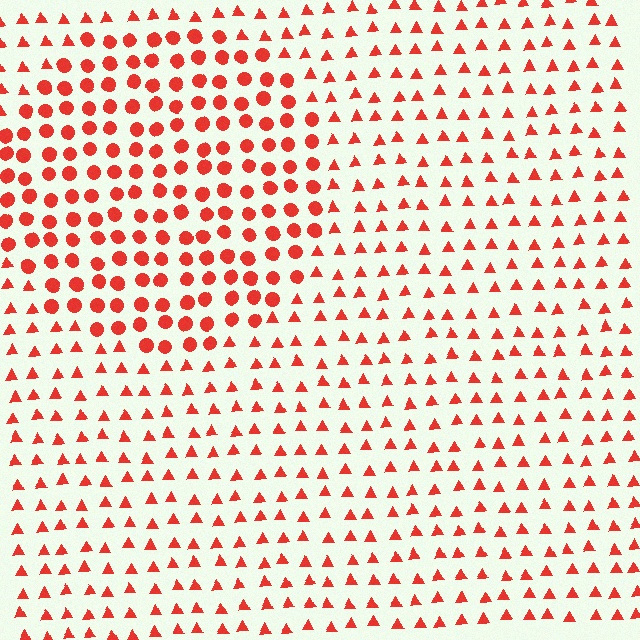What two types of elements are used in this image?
The image uses circles inside the circle region and triangles outside it.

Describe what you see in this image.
The image is filled with small red elements arranged in a uniform grid. A circle-shaped region contains circles, while the surrounding area contains triangles. The boundary is defined purely by the change in element shape.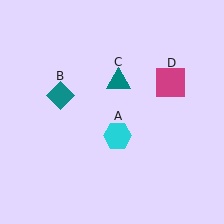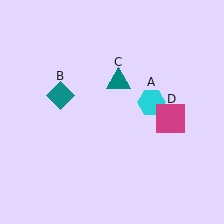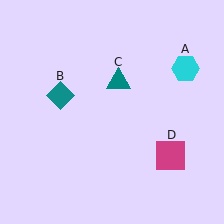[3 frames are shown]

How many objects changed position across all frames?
2 objects changed position: cyan hexagon (object A), magenta square (object D).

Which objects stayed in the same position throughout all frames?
Teal diamond (object B) and teal triangle (object C) remained stationary.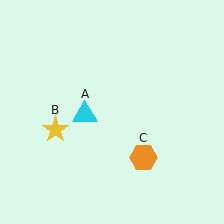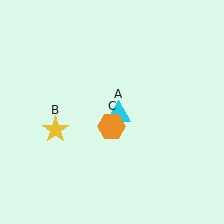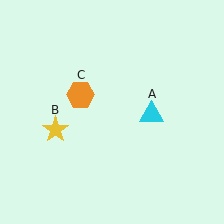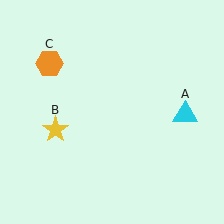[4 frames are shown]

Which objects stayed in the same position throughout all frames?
Yellow star (object B) remained stationary.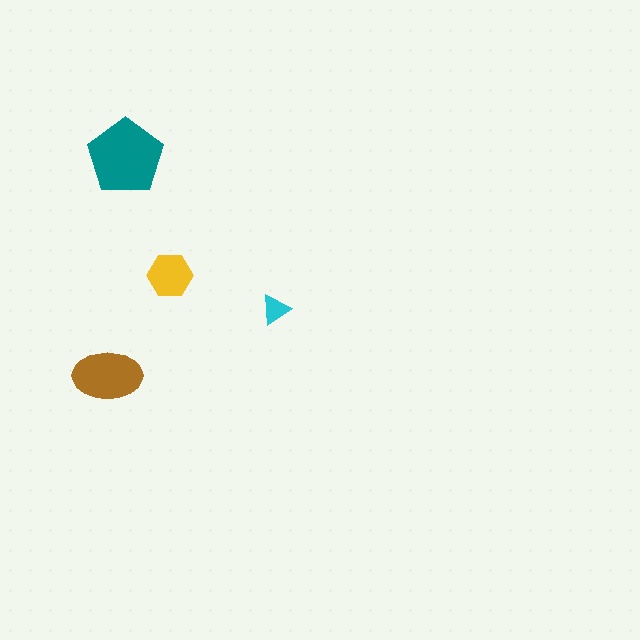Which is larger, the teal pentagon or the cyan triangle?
The teal pentagon.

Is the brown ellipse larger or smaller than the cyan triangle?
Larger.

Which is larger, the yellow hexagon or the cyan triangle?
The yellow hexagon.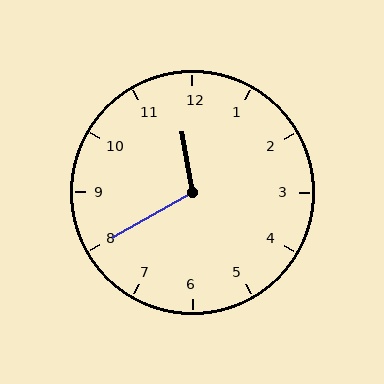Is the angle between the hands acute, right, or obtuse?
It is obtuse.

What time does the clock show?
11:40.